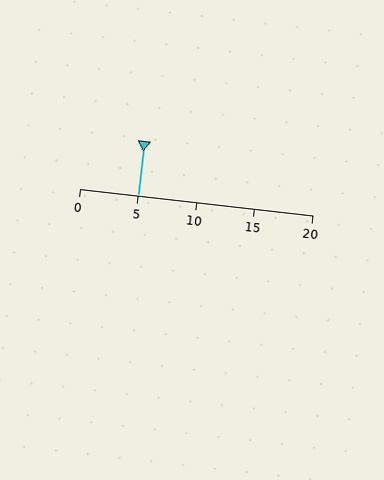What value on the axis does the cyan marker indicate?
The marker indicates approximately 5.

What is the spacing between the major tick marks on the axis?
The major ticks are spaced 5 apart.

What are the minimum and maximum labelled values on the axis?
The axis runs from 0 to 20.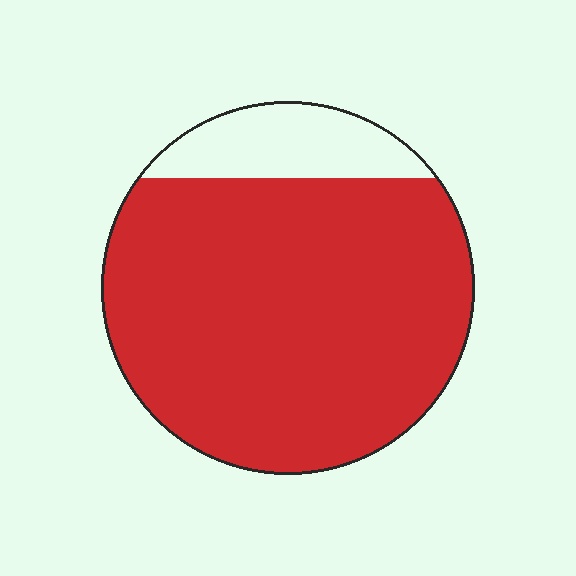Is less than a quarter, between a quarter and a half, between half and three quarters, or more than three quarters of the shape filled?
More than three quarters.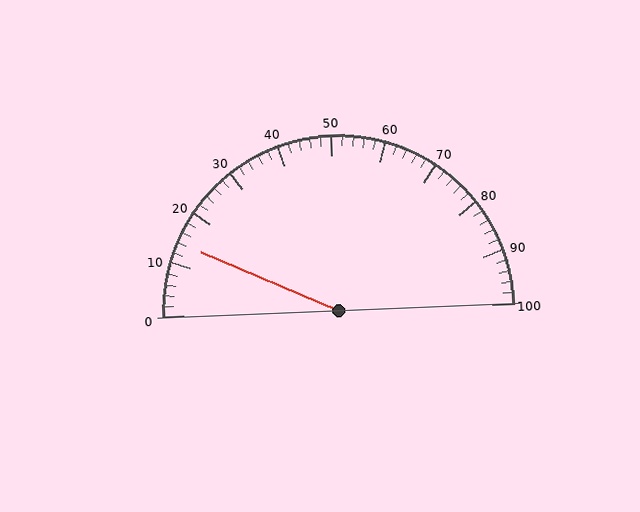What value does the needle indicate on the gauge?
The needle indicates approximately 14.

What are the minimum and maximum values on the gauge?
The gauge ranges from 0 to 100.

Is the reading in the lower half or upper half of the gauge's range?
The reading is in the lower half of the range (0 to 100).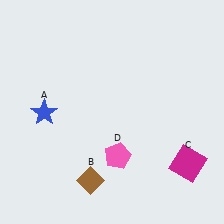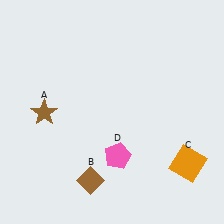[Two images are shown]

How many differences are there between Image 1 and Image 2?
There are 2 differences between the two images.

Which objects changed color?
A changed from blue to brown. C changed from magenta to orange.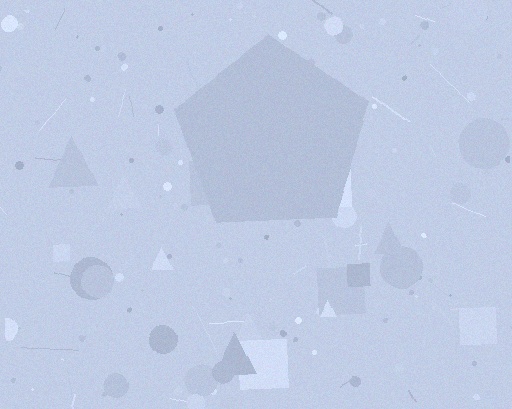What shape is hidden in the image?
A pentagon is hidden in the image.